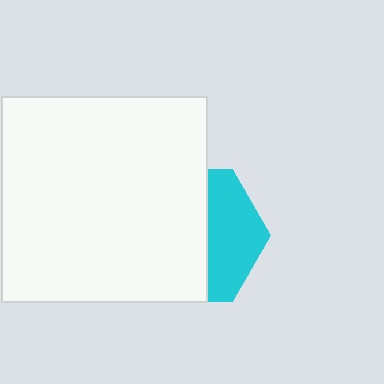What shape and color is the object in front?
The object in front is a white square.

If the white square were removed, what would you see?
You would see the complete cyan hexagon.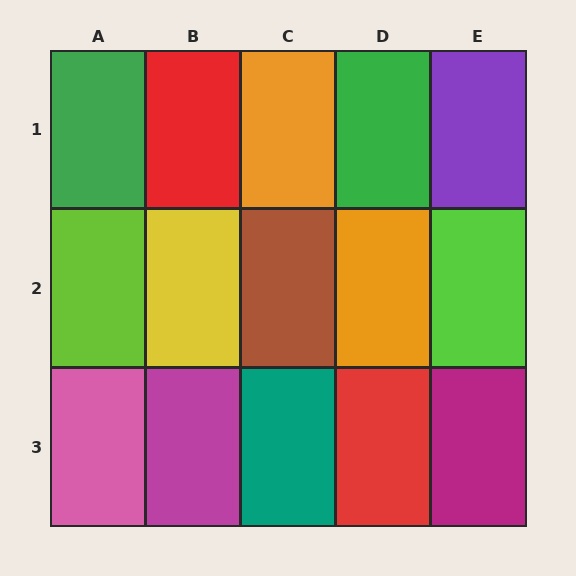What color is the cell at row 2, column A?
Lime.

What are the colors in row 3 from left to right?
Pink, magenta, teal, red, magenta.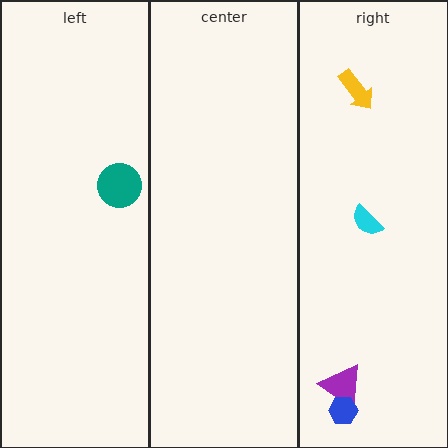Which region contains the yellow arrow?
The right region.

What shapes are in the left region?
The teal circle.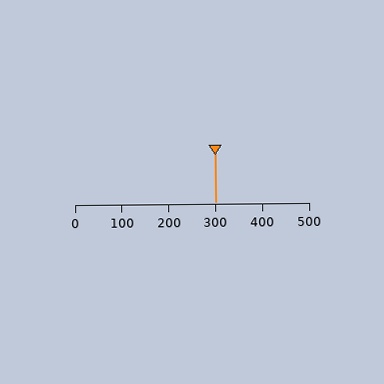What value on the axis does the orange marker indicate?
The marker indicates approximately 300.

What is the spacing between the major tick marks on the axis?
The major ticks are spaced 100 apart.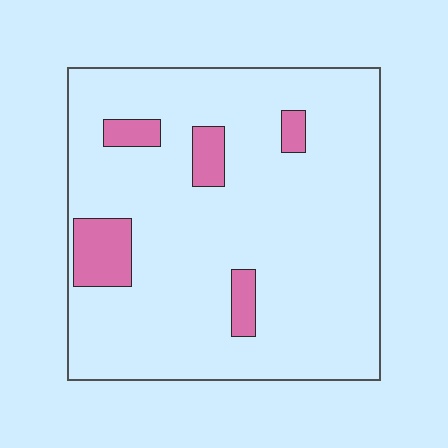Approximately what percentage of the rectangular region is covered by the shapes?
Approximately 10%.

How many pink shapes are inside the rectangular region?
5.